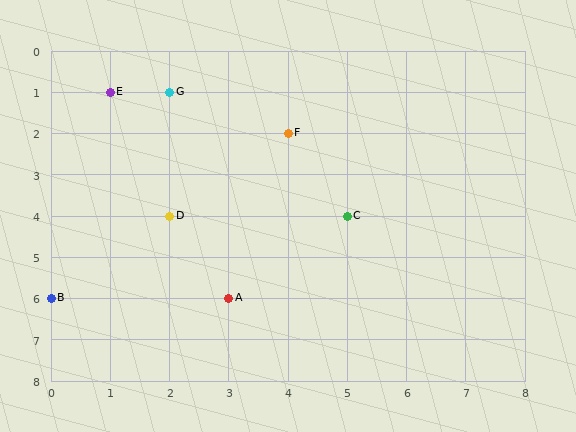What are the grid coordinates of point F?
Point F is at grid coordinates (4, 2).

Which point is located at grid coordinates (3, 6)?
Point A is at (3, 6).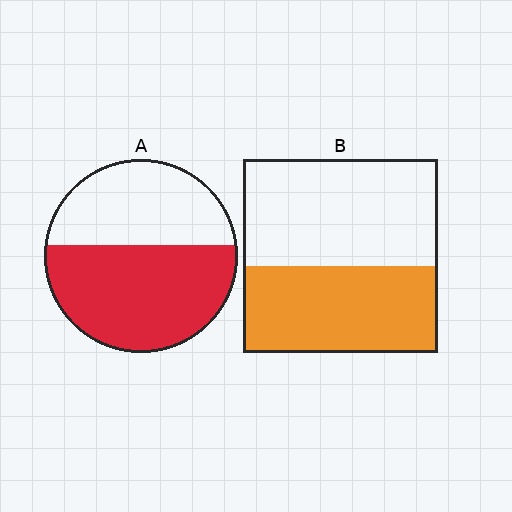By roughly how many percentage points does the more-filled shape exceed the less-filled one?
By roughly 10 percentage points (A over B).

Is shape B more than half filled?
No.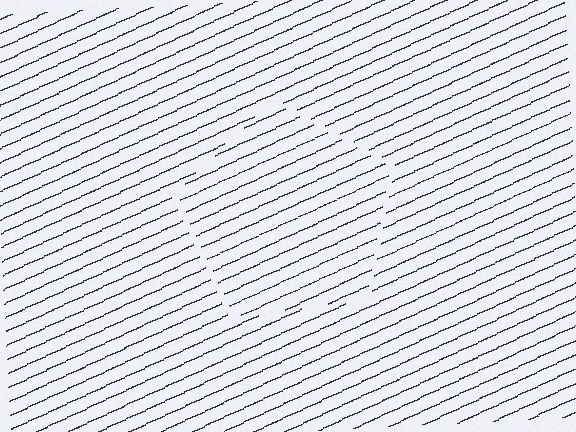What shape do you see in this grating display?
An illusory pentagon. The interior of the shape contains the same grating, shifted by half a period — the contour is defined by the phase discontinuity where line-ends from the inner and outer gratings abut.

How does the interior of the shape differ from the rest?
The interior of the shape contains the same grating, shifted by half a period — the contour is defined by the phase discontinuity where line-ends from the inner and outer gratings abut.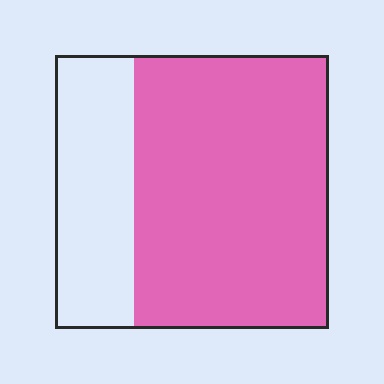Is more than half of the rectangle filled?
Yes.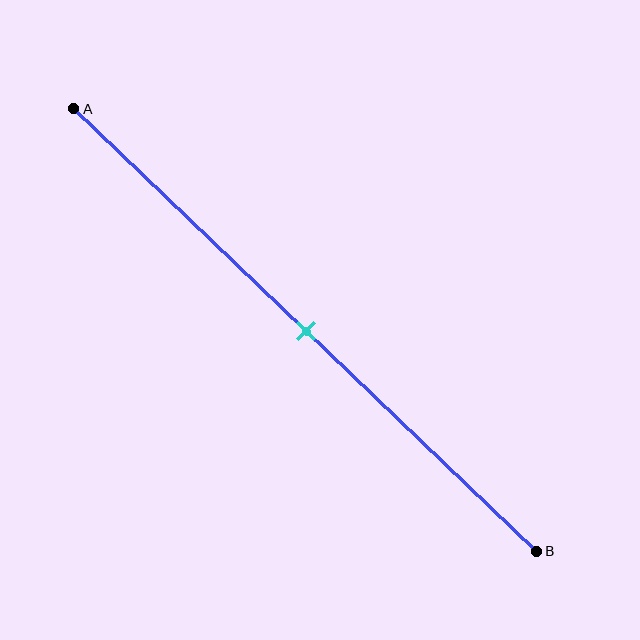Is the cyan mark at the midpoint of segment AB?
Yes, the mark is approximately at the midpoint.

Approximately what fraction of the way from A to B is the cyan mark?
The cyan mark is approximately 50% of the way from A to B.